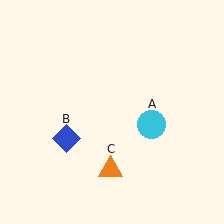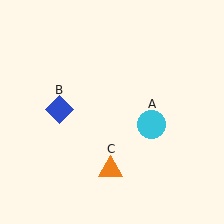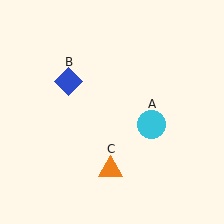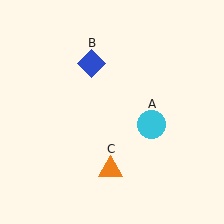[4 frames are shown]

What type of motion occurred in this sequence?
The blue diamond (object B) rotated clockwise around the center of the scene.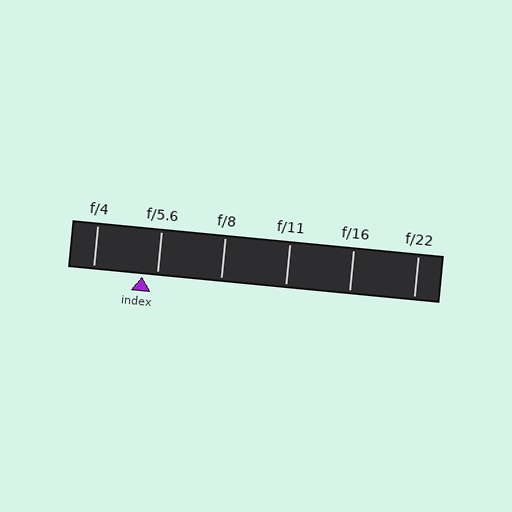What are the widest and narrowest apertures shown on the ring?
The widest aperture shown is f/4 and the narrowest is f/22.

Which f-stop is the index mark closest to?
The index mark is closest to f/5.6.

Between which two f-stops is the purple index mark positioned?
The index mark is between f/4 and f/5.6.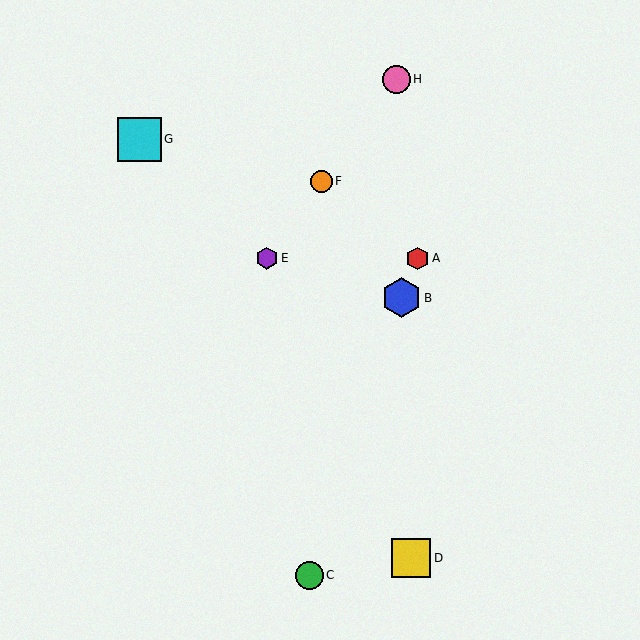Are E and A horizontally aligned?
Yes, both are at y≈258.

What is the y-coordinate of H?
Object H is at y≈79.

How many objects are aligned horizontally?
2 objects (A, E) are aligned horizontally.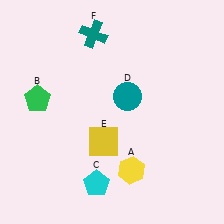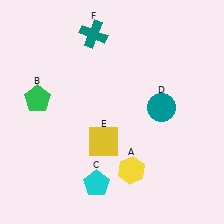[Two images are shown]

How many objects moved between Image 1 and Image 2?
1 object moved between the two images.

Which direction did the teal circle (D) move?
The teal circle (D) moved right.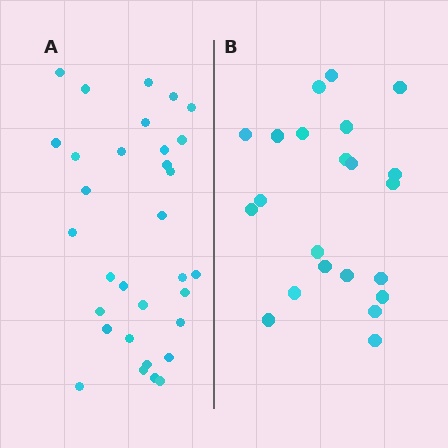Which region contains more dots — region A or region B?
Region A (the left region) has more dots.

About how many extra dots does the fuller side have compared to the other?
Region A has roughly 10 or so more dots than region B.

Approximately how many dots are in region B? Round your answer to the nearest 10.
About 20 dots. (The exact count is 22, which rounds to 20.)